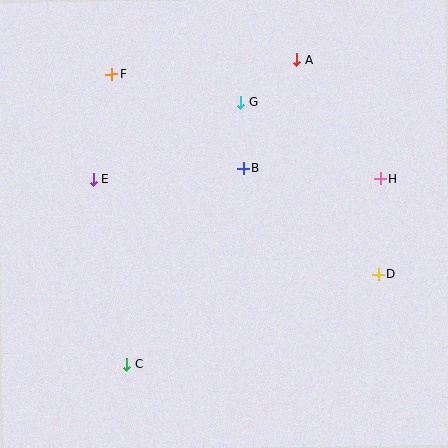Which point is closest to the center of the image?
Point B at (244, 168) is closest to the center.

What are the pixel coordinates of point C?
Point C is at (127, 365).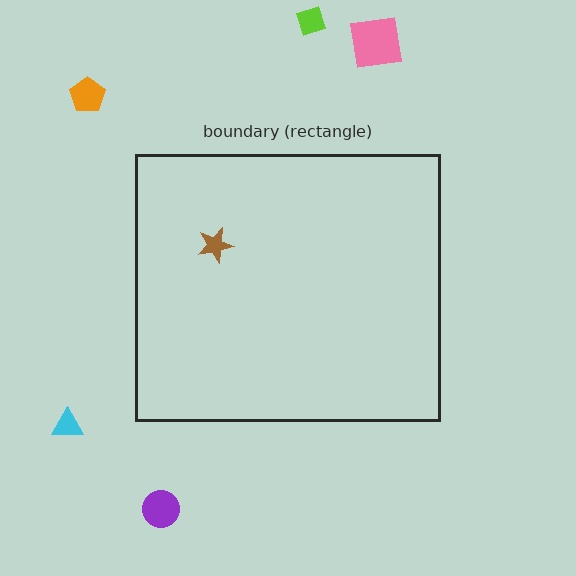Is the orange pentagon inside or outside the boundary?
Outside.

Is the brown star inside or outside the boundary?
Inside.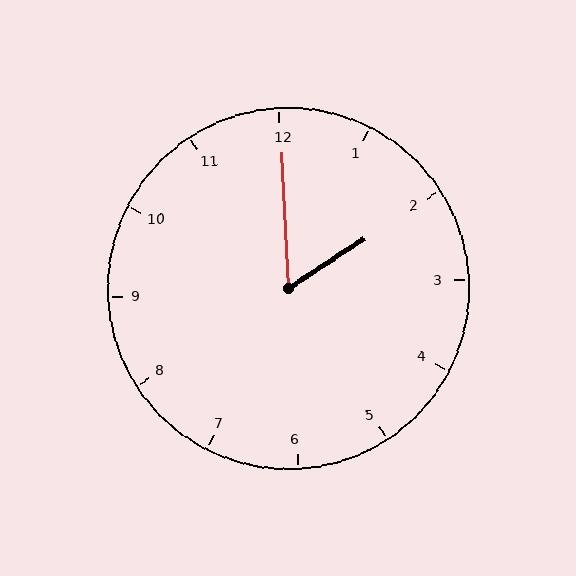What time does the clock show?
2:00.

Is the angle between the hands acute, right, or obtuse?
It is acute.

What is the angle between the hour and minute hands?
Approximately 60 degrees.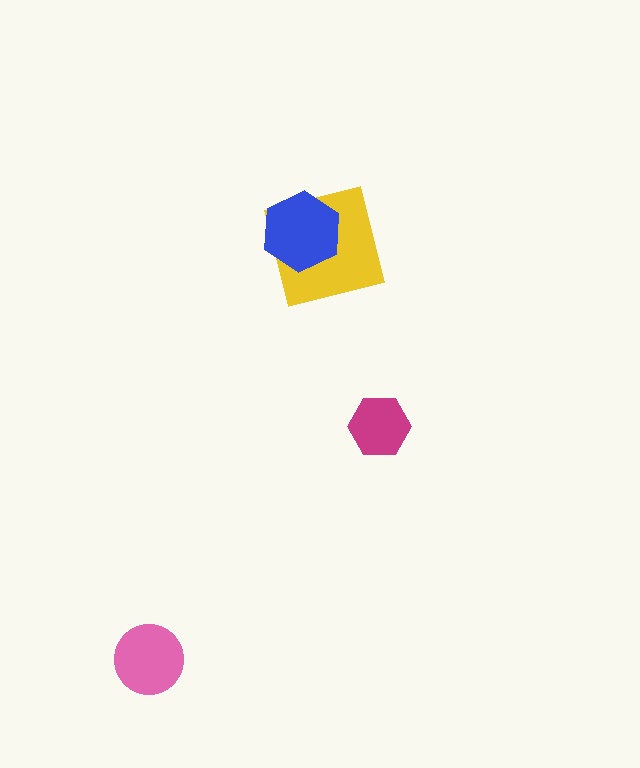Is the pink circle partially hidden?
No, no other shape covers it.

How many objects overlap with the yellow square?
1 object overlaps with the yellow square.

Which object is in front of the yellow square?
The blue hexagon is in front of the yellow square.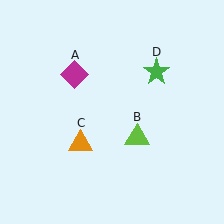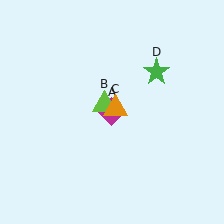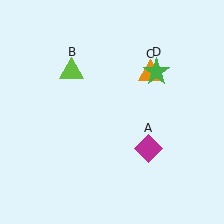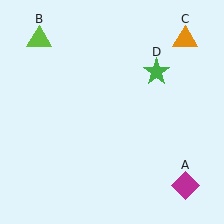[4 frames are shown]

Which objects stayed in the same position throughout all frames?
Green star (object D) remained stationary.